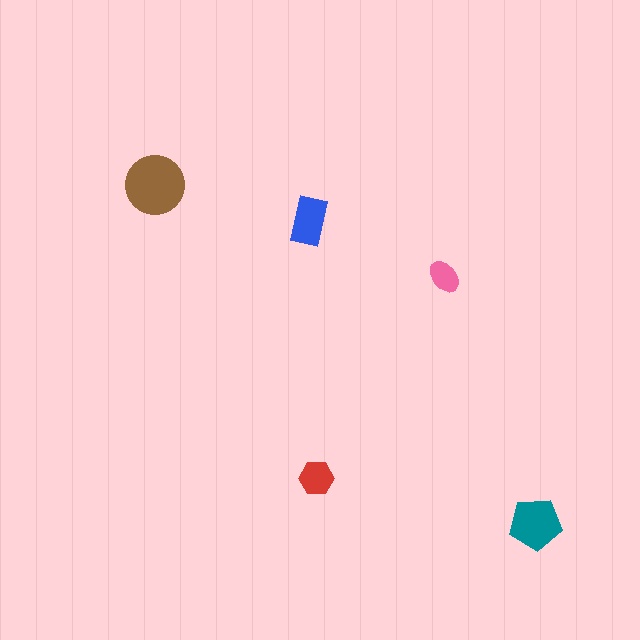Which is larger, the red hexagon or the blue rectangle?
The blue rectangle.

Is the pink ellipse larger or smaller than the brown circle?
Smaller.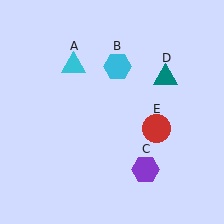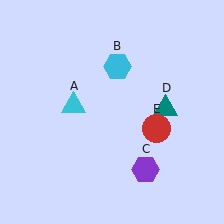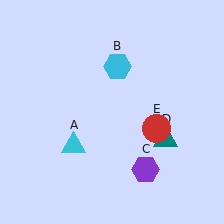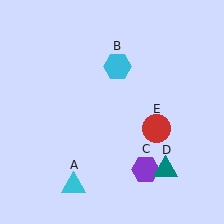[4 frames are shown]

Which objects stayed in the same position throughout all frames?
Cyan hexagon (object B) and purple hexagon (object C) and red circle (object E) remained stationary.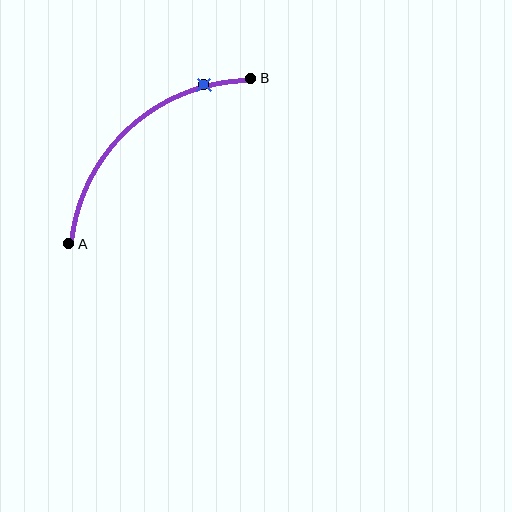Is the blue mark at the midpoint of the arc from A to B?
No. The blue mark lies on the arc but is closer to endpoint B. The arc midpoint would be at the point on the curve equidistant along the arc from both A and B.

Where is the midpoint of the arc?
The arc midpoint is the point on the curve farthest from the straight line joining A and B. It sits above and to the left of that line.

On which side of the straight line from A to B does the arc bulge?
The arc bulges above and to the left of the straight line connecting A and B.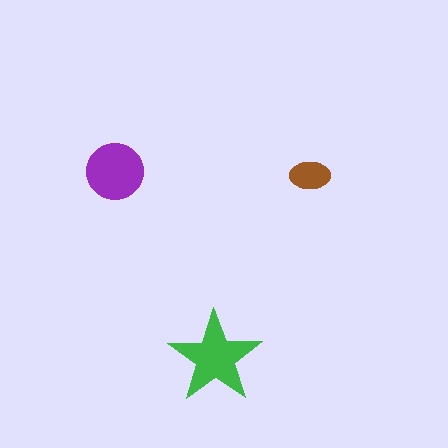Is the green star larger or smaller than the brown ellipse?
Larger.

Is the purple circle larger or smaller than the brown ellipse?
Larger.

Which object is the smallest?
The brown ellipse.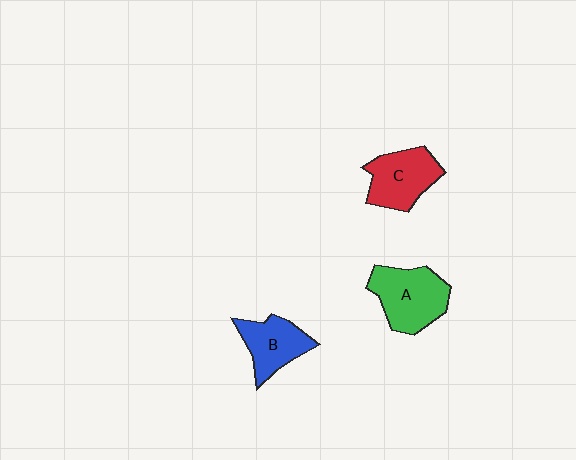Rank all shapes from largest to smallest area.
From largest to smallest: A (green), C (red), B (blue).